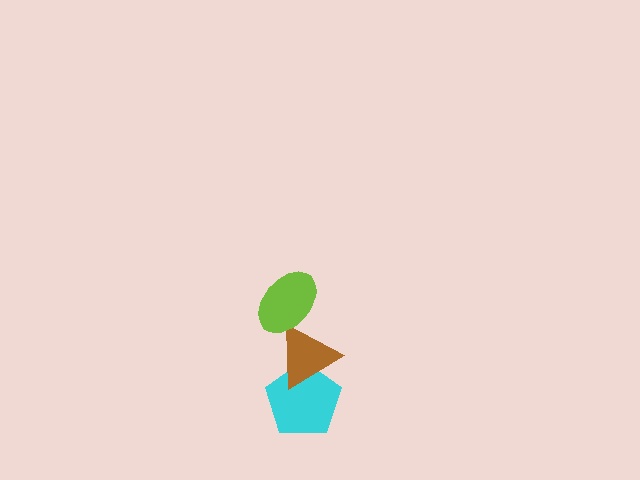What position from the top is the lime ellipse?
The lime ellipse is 1st from the top.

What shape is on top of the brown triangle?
The lime ellipse is on top of the brown triangle.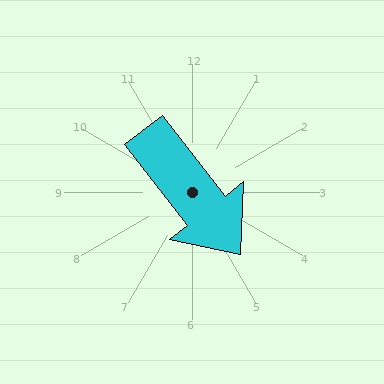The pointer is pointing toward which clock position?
Roughly 5 o'clock.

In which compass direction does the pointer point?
Southeast.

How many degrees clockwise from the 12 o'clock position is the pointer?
Approximately 142 degrees.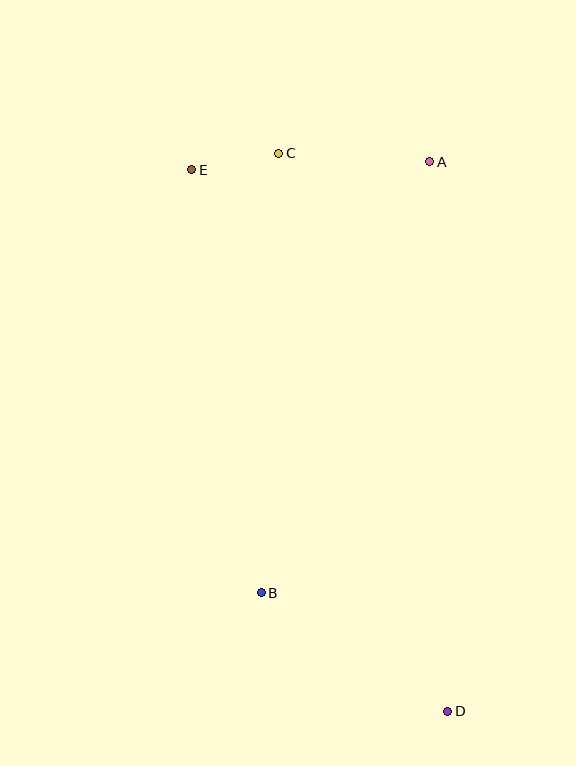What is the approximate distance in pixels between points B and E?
The distance between B and E is approximately 429 pixels.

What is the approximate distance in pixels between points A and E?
The distance between A and E is approximately 238 pixels.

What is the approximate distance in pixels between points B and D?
The distance between B and D is approximately 221 pixels.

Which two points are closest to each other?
Points C and E are closest to each other.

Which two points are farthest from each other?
Points D and E are farthest from each other.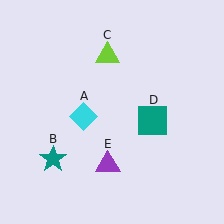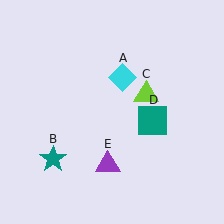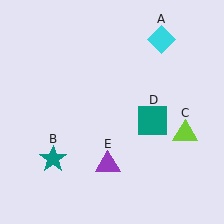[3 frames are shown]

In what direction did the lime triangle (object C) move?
The lime triangle (object C) moved down and to the right.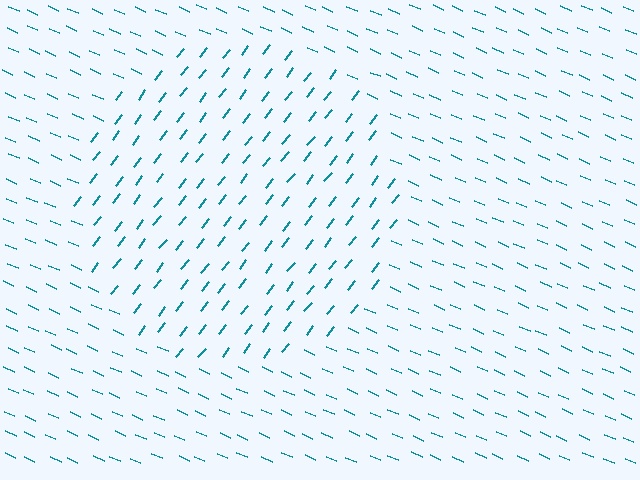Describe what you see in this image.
The image is filled with small teal line segments. A circle region in the image has lines oriented differently from the surrounding lines, creating a visible texture boundary.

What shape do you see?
I see a circle.